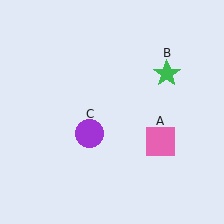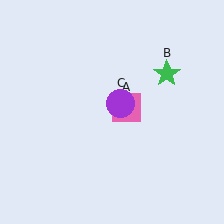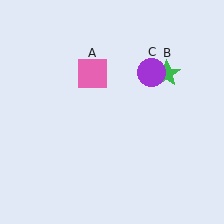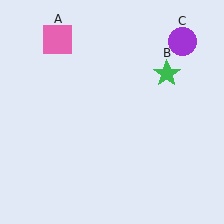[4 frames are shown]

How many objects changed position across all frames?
2 objects changed position: pink square (object A), purple circle (object C).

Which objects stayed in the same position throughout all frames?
Green star (object B) remained stationary.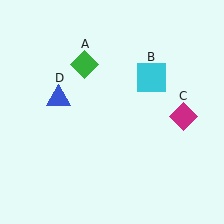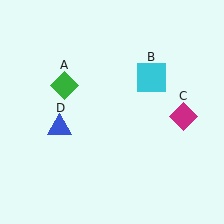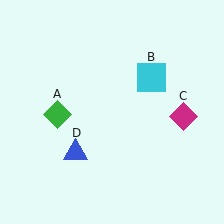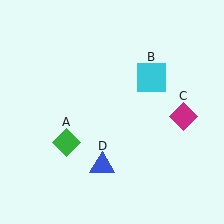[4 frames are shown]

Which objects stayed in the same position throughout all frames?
Cyan square (object B) and magenta diamond (object C) remained stationary.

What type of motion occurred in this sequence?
The green diamond (object A), blue triangle (object D) rotated counterclockwise around the center of the scene.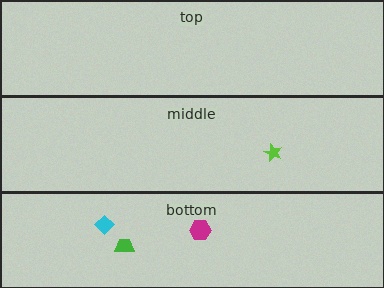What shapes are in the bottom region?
The cyan diamond, the green trapezoid, the magenta hexagon.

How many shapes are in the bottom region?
3.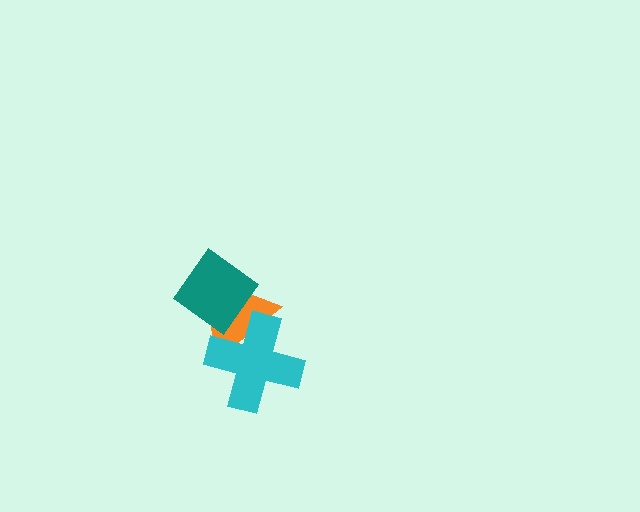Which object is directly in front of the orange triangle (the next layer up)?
The teal diamond is directly in front of the orange triangle.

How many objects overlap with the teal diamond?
1 object overlaps with the teal diamond.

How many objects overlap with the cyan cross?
1 object overlaps with the cyan cross.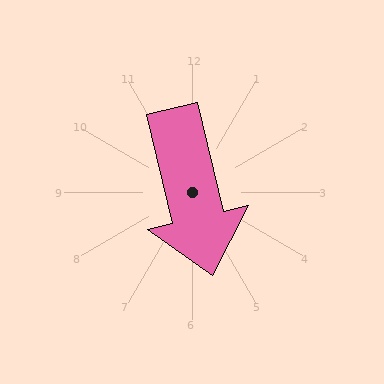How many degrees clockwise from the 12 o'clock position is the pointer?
Approximately 167 degrees.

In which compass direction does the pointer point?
South.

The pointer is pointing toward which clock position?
Roughly 6 o'clock.